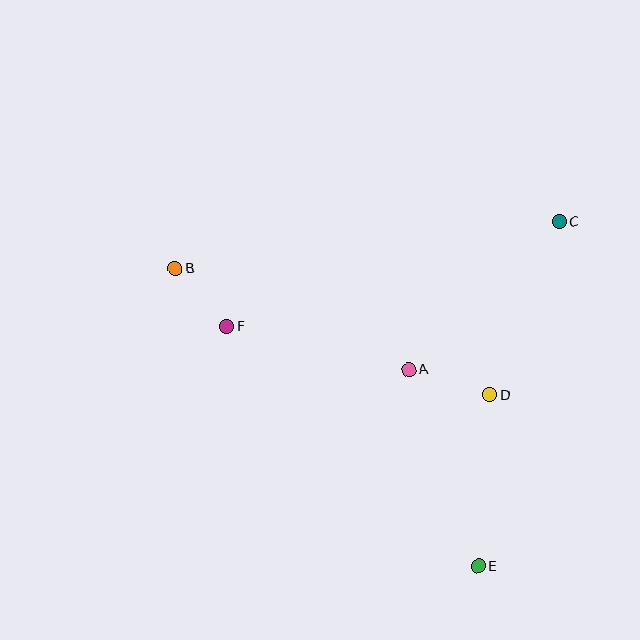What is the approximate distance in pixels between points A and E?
The distance between A and E is approximately 209 pixels.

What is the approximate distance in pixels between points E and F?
The distance between E and F is approximately 347 pixels.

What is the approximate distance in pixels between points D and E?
The distance between D and E is approximately 172 pixels.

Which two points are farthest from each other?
Points B and E are farthest from each other.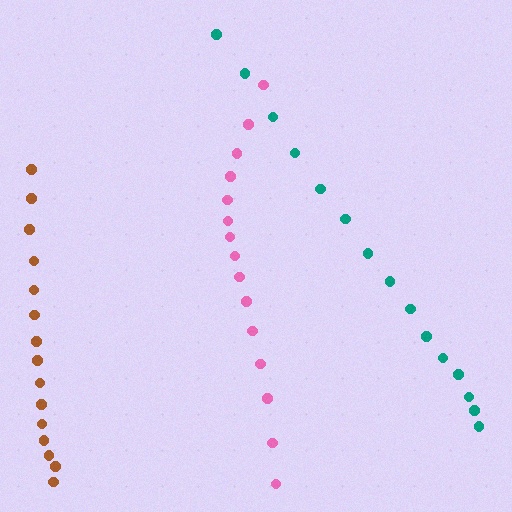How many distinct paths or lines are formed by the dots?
There are 3 distinct paths.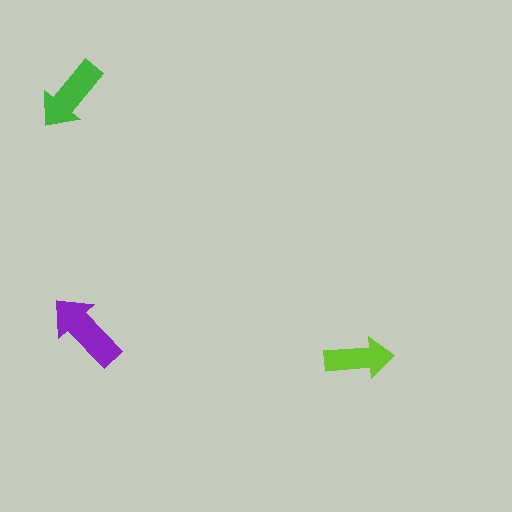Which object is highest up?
The green arrow is topmost.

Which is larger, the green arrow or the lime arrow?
The green one.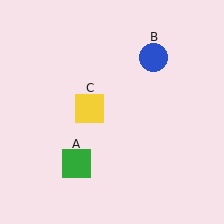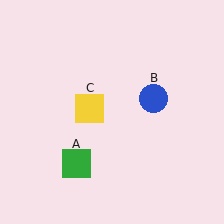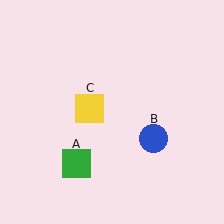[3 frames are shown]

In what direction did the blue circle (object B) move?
The blue circle (object B) moved down.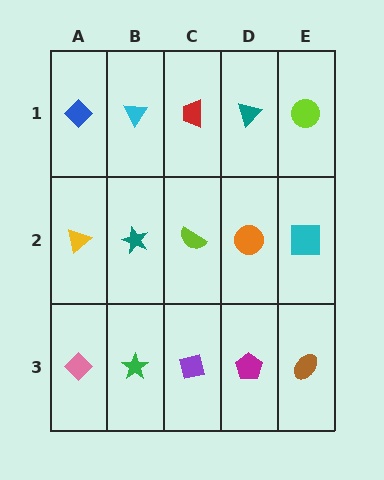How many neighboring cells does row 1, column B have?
3.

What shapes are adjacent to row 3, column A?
A yellow triangle (row 2, column A), a green star (row 3, column B).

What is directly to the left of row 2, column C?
A teal star.